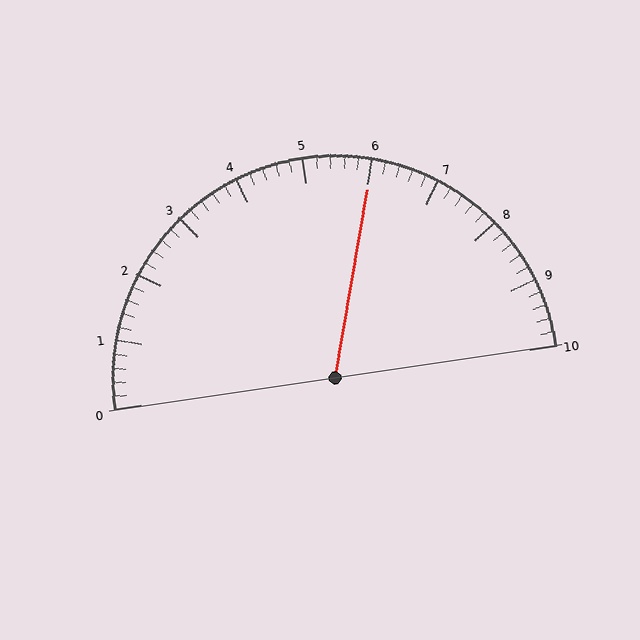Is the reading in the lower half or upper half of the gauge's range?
The reading is in the upper half of the range (0 to 10).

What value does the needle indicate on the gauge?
The needle indicates approximately 6.0.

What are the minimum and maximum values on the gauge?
The gauge ranges from 0 to 10.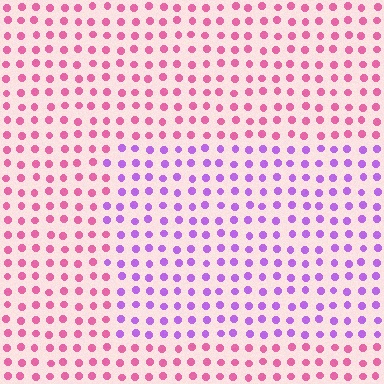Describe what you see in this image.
The image is filled with small pink elements in a uniform arrangement. A rectangle-shaped region is visible where the elements are tinted to a slightly different hue, forming a subtle color boundary.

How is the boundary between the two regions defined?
The boundary is defined purely by a slight shift in hue (about 49 degrees). Spacing, size, and orientation are identical on both sides.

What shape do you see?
I see a rectangle.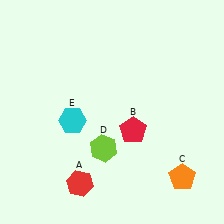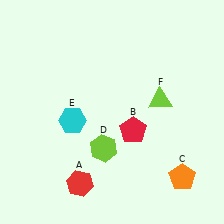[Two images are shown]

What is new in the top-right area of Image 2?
A lime triangle (F) was added in the top-right area of Image 2.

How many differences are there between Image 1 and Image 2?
There is 1 difference between the two images.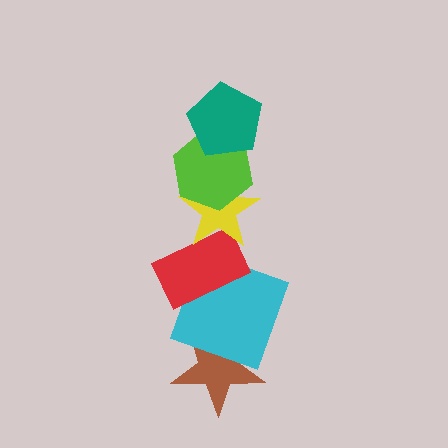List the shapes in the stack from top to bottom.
From top to bottom: the teal pentagon, the lime hexagon, the yellow star, the red rectangle, the cyan square, the brown star.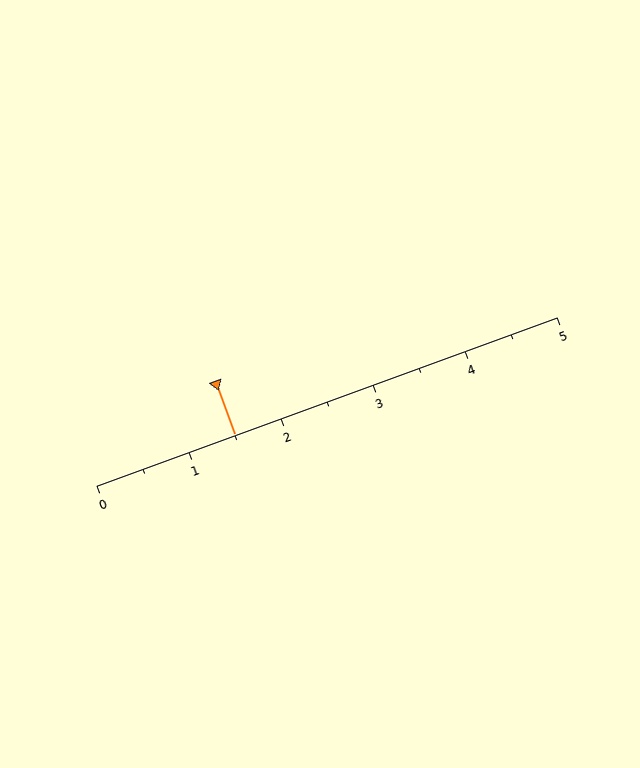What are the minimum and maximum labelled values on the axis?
The axis runs from 0 to 5.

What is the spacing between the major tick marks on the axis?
The major ticks are spaced 1 apart.